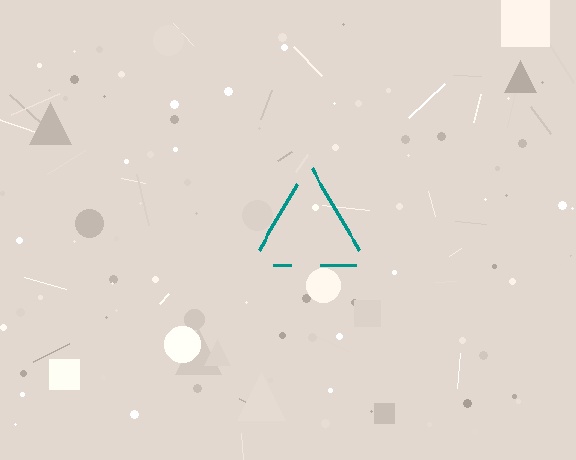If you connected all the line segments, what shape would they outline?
They would outline a triangle.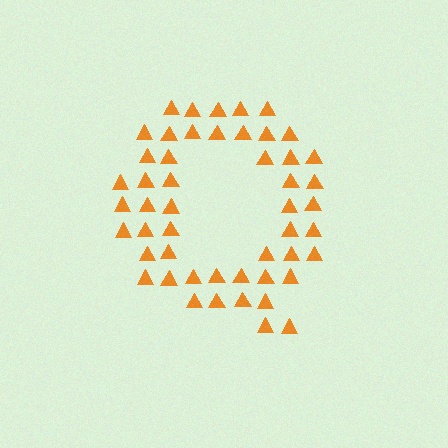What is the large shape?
The large shape is the letter Q.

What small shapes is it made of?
It is made of small triangles.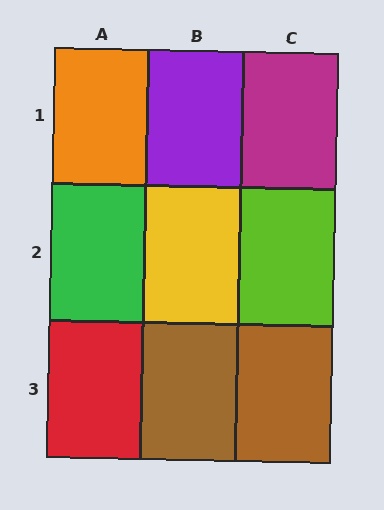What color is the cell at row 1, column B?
Purple.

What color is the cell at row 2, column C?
Lime.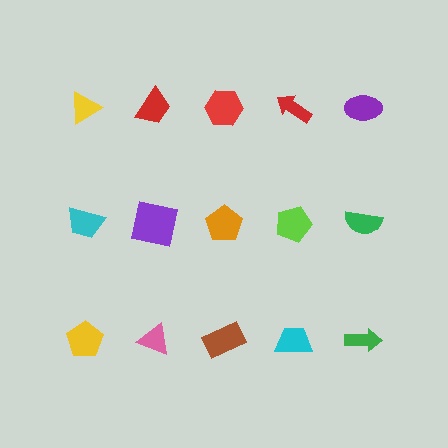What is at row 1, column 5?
A purple ellipse.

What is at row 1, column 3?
A red hexagon.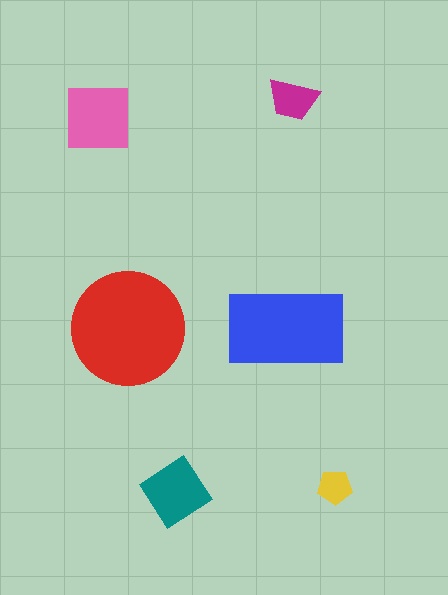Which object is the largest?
The red circle.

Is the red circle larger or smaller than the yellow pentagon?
Larger.